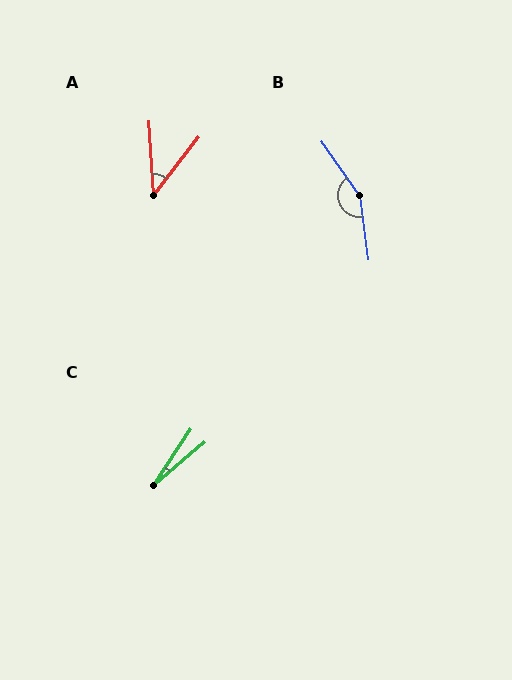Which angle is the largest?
B, at approximately 153 degrees.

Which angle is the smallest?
C, at approximately 16 degrees.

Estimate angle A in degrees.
Approximately 41 degrees.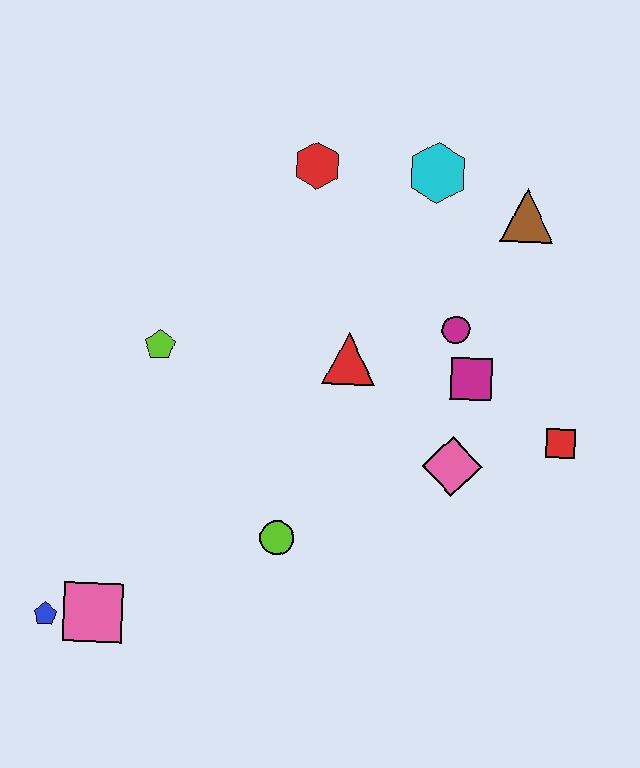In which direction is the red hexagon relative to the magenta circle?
The red hexagon is above the magenta circle.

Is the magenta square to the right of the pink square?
Yes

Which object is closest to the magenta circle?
The magenta square is closest to the magenta circle.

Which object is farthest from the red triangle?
The blue pentagon is farthest from the red triangle.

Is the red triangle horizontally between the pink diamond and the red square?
No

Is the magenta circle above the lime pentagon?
Yes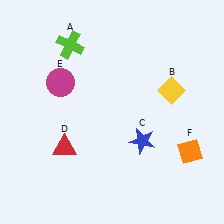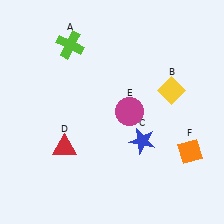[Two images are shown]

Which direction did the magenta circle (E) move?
The magenta circle (E) moved right.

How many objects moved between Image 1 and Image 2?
1 object moved between the two images.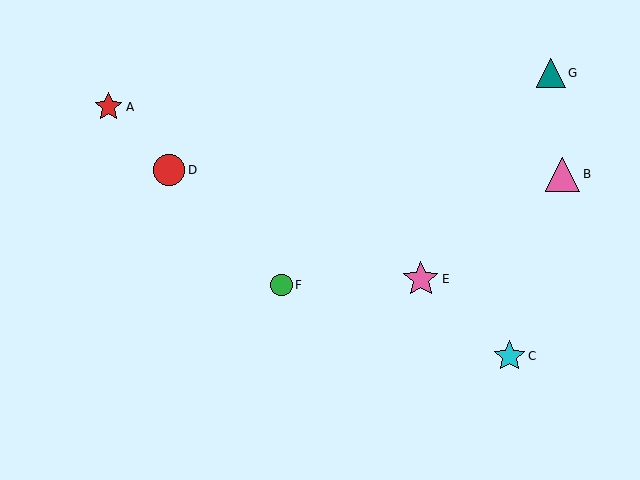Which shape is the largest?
The pink star (labeled E) is the largest.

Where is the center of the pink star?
The center of the pink star is at (421, 279).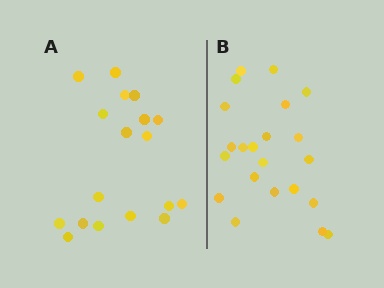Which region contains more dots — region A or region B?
Region B (the right region) has more dots.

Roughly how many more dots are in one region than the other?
Region B has about 4 more dots than region A.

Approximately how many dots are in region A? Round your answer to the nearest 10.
About 20 dots. (The exact count is 18, which rounds to 20.)